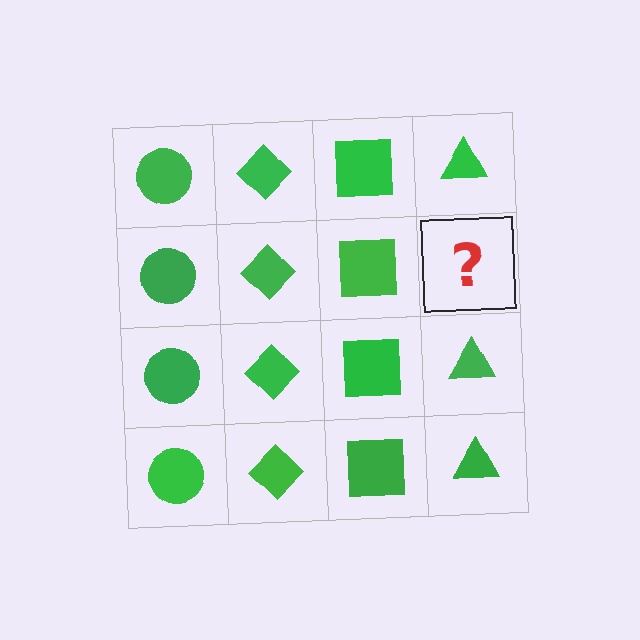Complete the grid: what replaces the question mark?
The question mark should be replaced with a green triangle.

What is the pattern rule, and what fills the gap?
The rule is that each column has a consistent shape. The gap should be filled with a green triangle.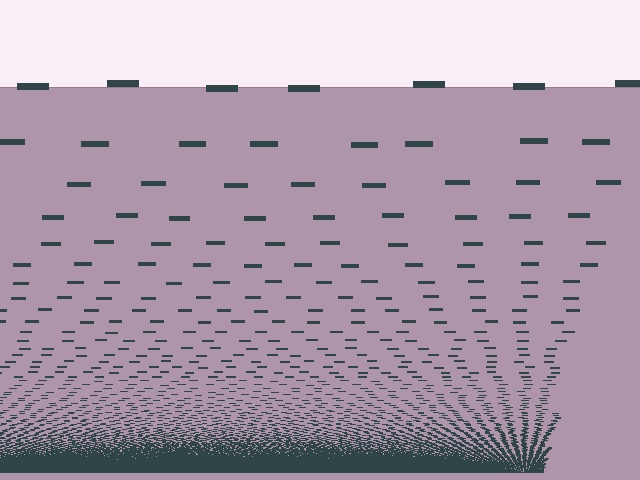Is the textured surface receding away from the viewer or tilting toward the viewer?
The surface appears to tilt toward the viewer. Texture elements get larger and sparser toward the top.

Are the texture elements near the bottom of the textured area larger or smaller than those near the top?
Smaller. The gradient is inverted — elements near the bottom are smaller and denser.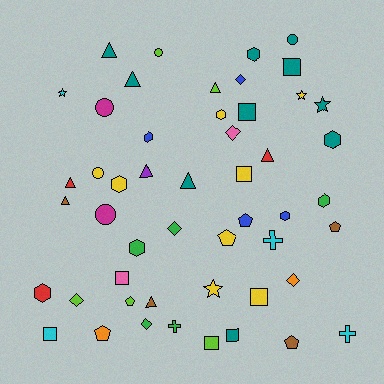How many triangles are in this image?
There are 9 triangles.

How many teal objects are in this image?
There are 10 teal objects.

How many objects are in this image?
There are 50 objects.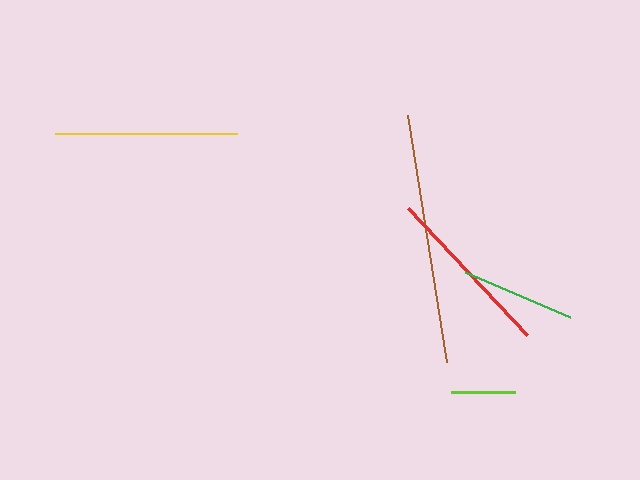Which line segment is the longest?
The brown line is the longest at approximately 249 pixels.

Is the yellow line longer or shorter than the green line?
The yellow line is longer than the green line.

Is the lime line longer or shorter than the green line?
The green line is longer than the lime line.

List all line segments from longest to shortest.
From longest to shortest: brown, yellow, red, green, lime.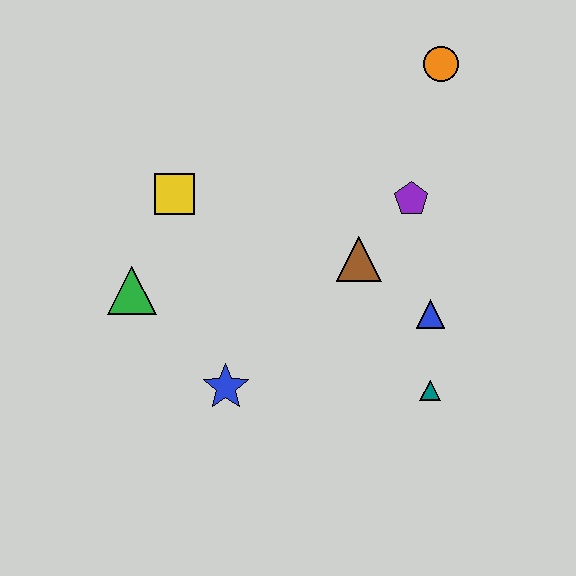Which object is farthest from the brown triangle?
The green triangle is farthest from the brown triangle.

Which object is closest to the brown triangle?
The purple pentagon is closest to the brown triangle.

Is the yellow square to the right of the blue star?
No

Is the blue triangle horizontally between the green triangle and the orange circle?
Yes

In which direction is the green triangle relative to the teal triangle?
The green triangle is to the left of the teal triangle.